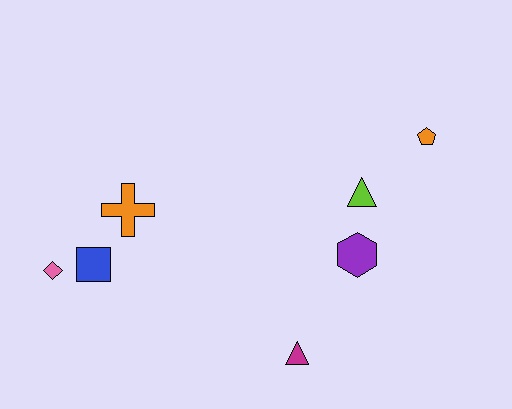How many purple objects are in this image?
There is 1 purple object.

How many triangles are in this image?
There are 2 triangles.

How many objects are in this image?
There are 7 objects.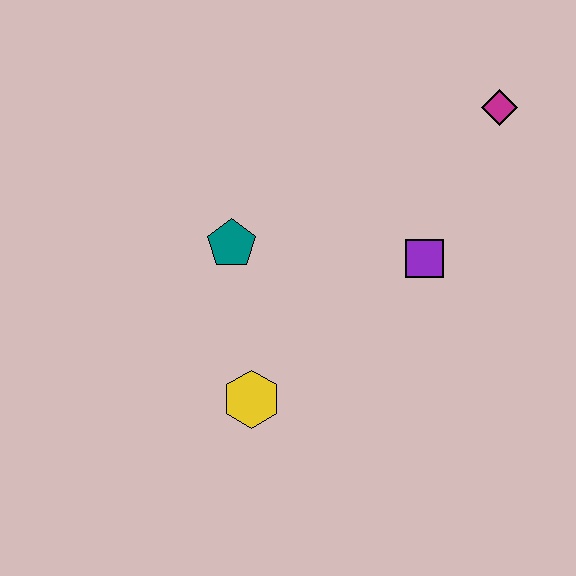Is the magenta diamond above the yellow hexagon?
Yes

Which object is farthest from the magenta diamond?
The yellow hexagon is farthest from the magenta diamond.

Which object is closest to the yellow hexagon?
The teal pentagon is closest to the yellow hexagon.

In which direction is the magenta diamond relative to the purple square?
The magenta diamond is above the purple square.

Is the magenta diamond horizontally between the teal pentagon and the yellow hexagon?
No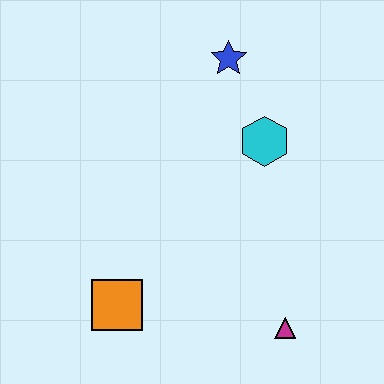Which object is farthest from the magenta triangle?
The blue star is farthest from the magenta triangle.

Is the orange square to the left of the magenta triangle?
Yes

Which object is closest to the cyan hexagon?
The blue star is closest to the cyan hexagon.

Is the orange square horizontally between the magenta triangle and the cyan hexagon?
No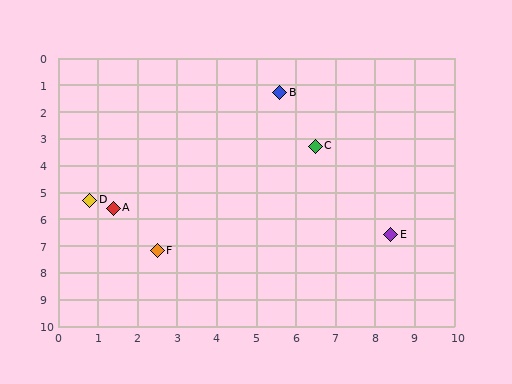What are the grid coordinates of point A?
Point A is at approximately (1.4, 5.6).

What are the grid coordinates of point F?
Point F is at approximately (2.5, 7.2).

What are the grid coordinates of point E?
Point E is at approximately (8.4, 6.6).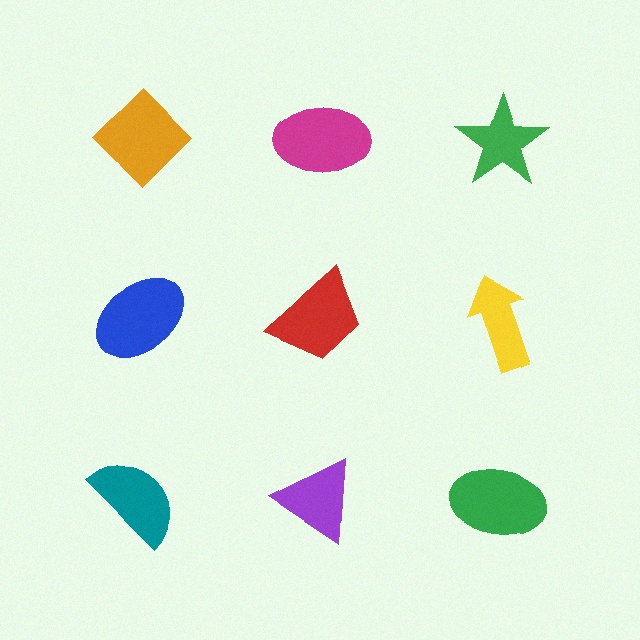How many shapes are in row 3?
3 shapes.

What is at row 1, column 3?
A green star.